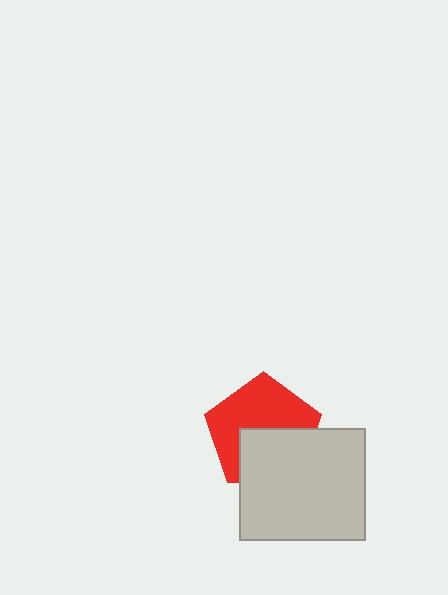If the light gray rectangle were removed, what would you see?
You would see the complete red pentagon.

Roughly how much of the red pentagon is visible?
About half of it is visible (roughly 58%).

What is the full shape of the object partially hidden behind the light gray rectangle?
The partially hidden object is a red pentagon.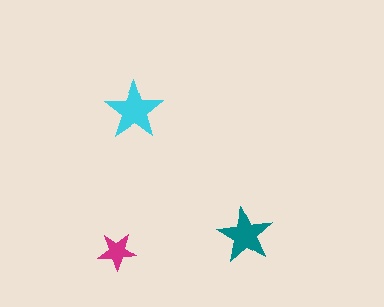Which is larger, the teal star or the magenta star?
The teal one.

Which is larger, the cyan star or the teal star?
The cyan one.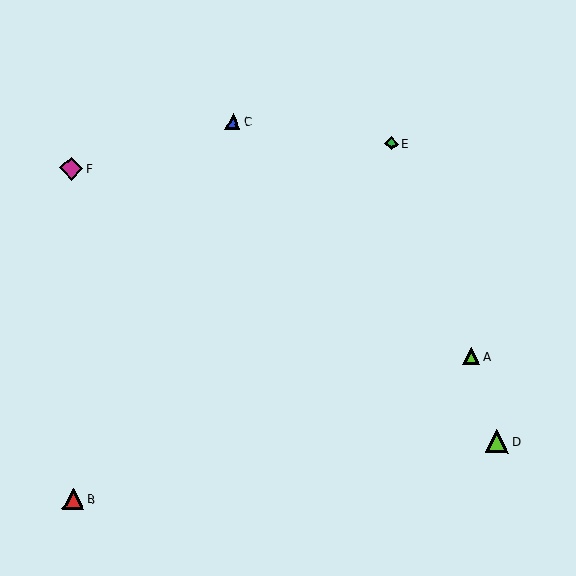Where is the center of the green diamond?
The center of the green diamond is at (391, 143).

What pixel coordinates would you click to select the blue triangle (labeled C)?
Click at (233, 121) to select the blue triangle C.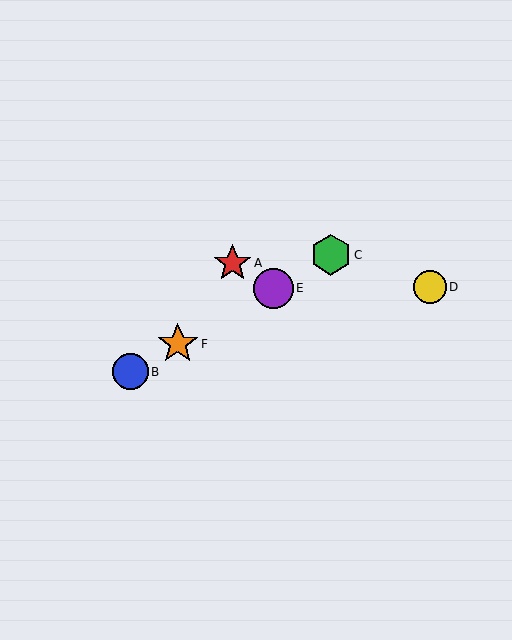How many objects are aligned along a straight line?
4 objects (B, C, E, F) are aligned along a straight line.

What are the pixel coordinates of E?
Object E is at (273, 288).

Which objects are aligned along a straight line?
Objects B, C, E, F are aligned along a straight line.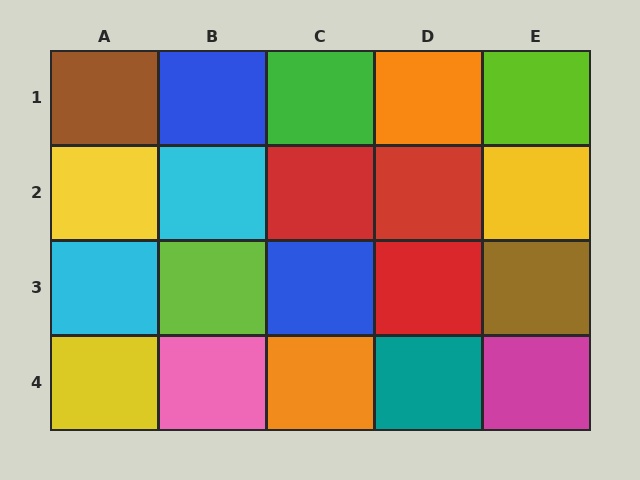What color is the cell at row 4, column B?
Pink.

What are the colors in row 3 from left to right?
Cyan, lime, blue, red, brown.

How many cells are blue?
2 cells are blue.